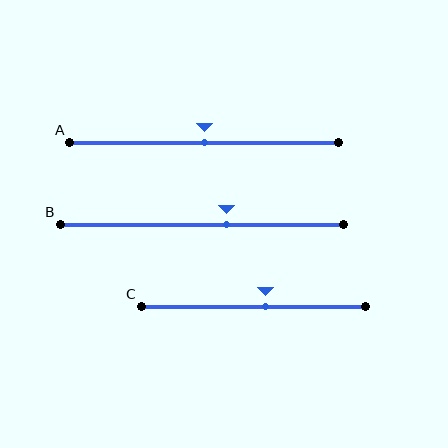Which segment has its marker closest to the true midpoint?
Segment A has its marker closest to the true midpoint.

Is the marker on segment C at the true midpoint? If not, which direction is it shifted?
No, the marker on segment C is shifted to the right by about 5% of the segment length.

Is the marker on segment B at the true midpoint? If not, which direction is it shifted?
No, the marker on segment B is shifted to the right by about 9% of the segment length.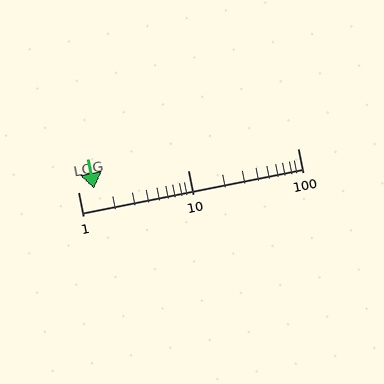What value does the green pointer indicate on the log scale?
The pointer indicates approximately 1.4.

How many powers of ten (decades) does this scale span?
The scale spans 2 decades, from 1 to 100.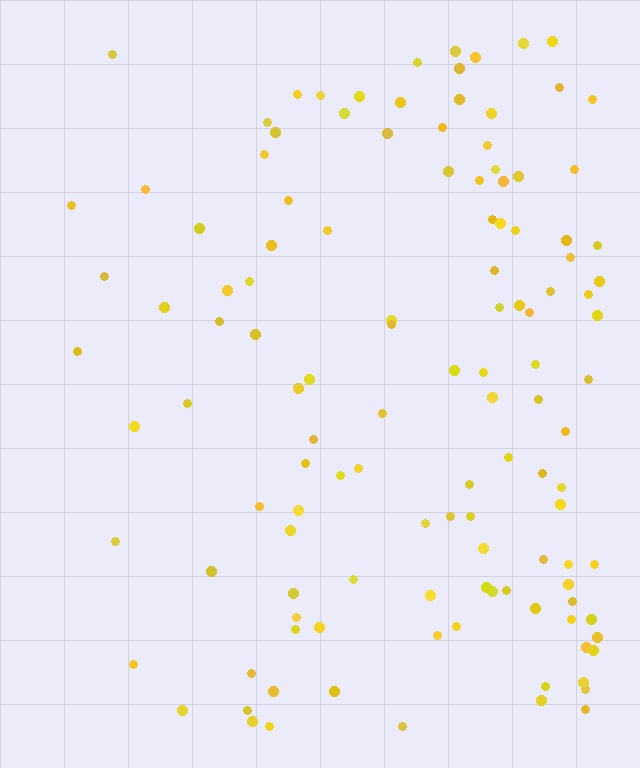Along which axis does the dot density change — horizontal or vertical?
Horizontal.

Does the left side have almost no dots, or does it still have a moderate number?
Still a moderate number, just noticeably fewer than the right.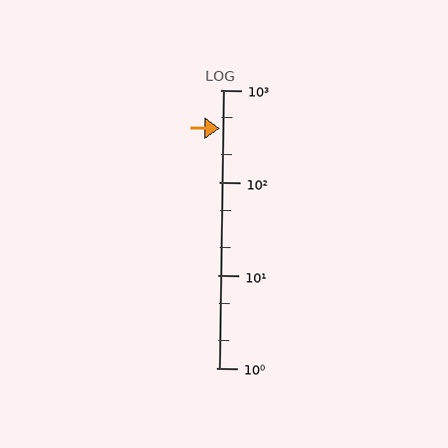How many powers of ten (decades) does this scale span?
The scale spans 3 decades, from 1 to 1000.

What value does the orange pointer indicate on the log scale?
The pointer indicates approximately 380.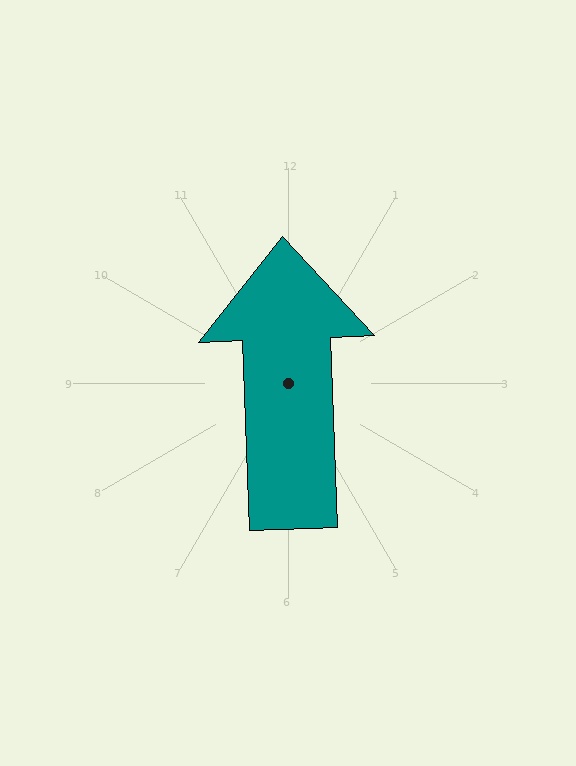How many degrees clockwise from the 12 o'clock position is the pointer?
Approximately 358 degrees.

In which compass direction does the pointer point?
North.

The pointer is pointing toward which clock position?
Roughly 12 o'clock.